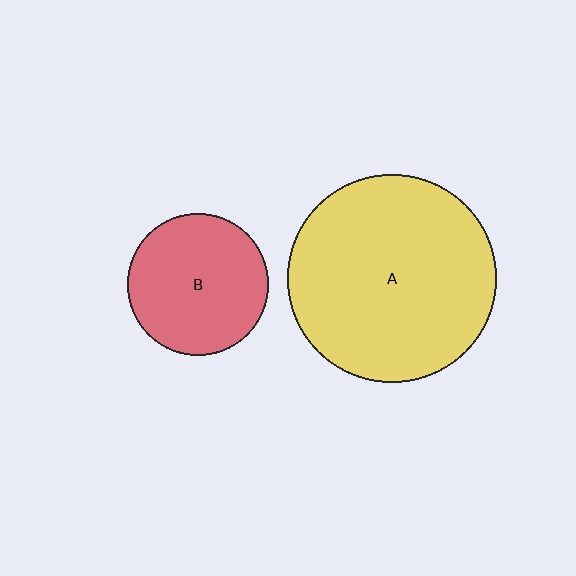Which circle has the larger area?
Circle A (yellow).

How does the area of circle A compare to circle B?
Approximately 2.2 times.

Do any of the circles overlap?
No, none of the circles overlap.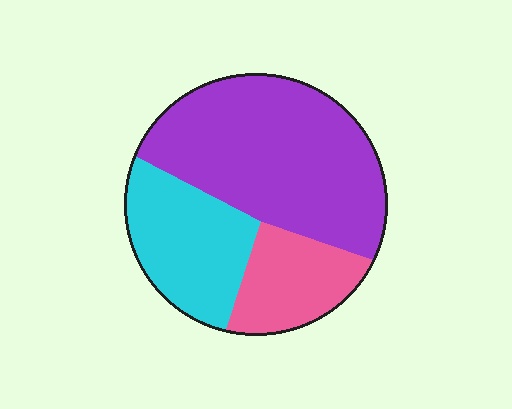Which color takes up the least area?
Pink, at roughly 20%.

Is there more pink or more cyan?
Cyan.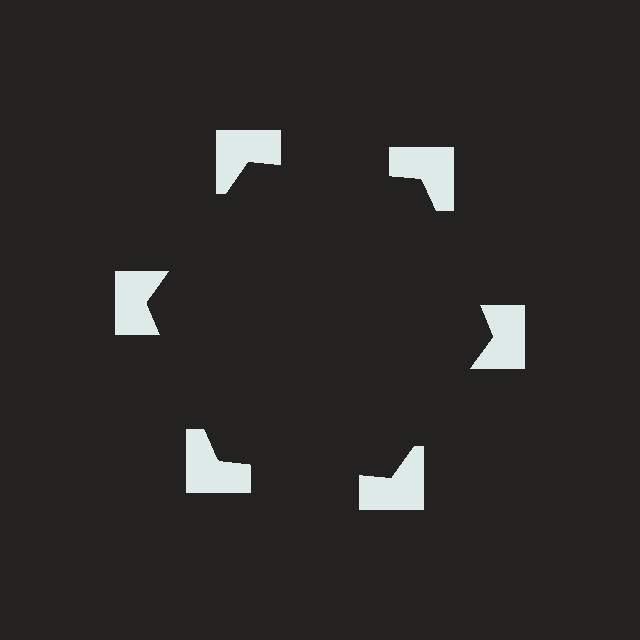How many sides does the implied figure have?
6 sides.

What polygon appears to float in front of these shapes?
An illusory hexagon — its edges are inferred from the aligned wedge cuts in the notched squares, not physically drawn.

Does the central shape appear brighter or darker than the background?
It typically appears slightly darker than the background, even though no actual brightness change is drawn.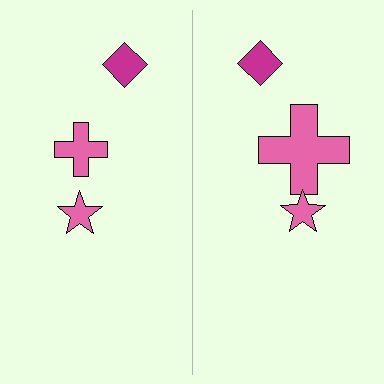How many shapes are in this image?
There are 6 shapes in this image.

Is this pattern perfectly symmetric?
No, the pattern is not perfectly symmetric. The pink cross on the right side has a different size than its mirror counterpart.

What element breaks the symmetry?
The pink cross on the right side has a different size than its mirror counterpart.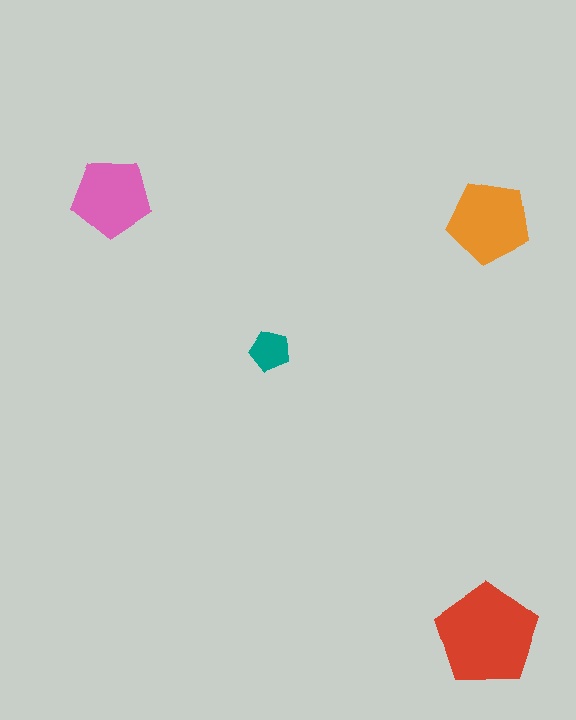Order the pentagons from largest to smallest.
the red one, the orange one, the pink one, the teal one.